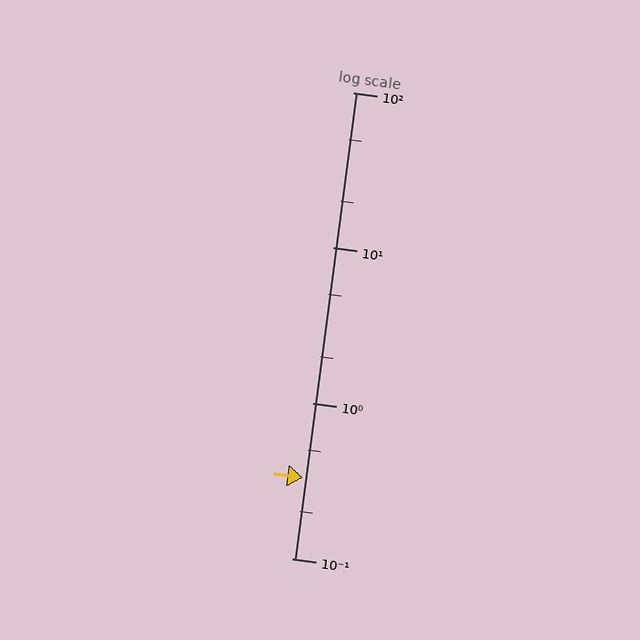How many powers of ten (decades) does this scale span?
The scale spans 3 decades, from 0.1 to 100.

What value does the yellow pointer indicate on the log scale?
The pointer indicates approximately 0.33.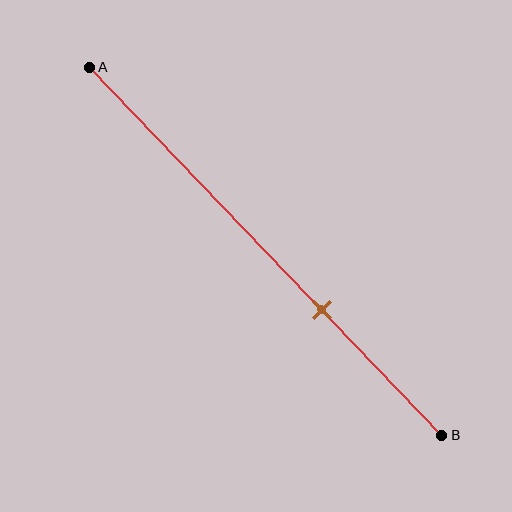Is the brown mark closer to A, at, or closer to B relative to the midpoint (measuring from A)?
The brown mark is closer to point B than the midpoint of segment AB.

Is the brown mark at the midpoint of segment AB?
No, the mark is at about 65% from A, not at the 50% midpoint.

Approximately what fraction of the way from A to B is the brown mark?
The brown mark is approximately 65% of the way from A to B.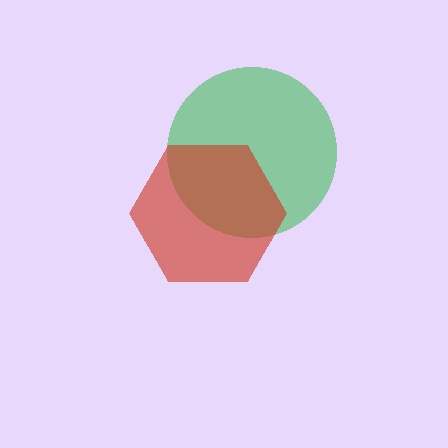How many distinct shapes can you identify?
There are 2 distinct shapes: a green circle, a red hexagon.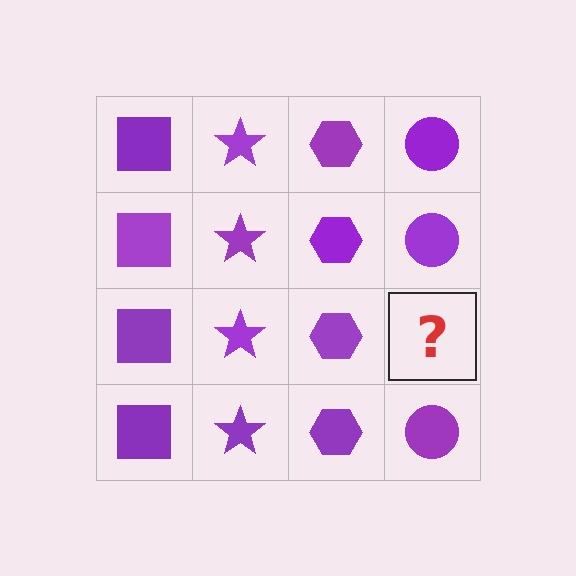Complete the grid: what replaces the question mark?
The question mark should be replaced with a purple circle.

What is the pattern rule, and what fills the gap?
The rule is that each column has a consistent shape. The gap should be filled with a purple circle.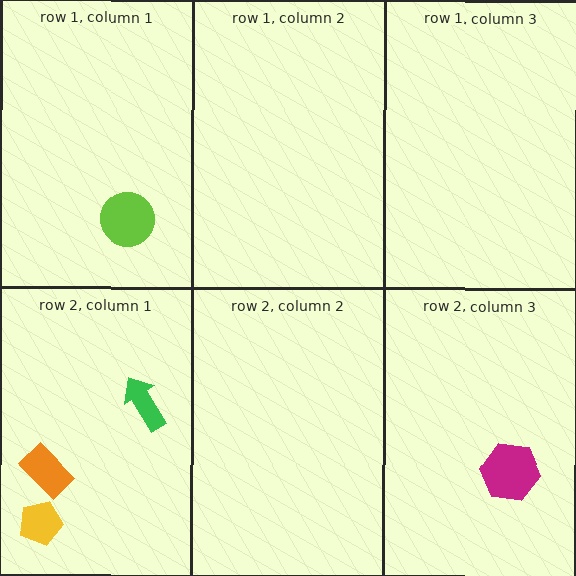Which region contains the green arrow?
The row 2, column 1 region.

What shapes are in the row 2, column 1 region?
The yellow pentagon, the green arrow, the orange rectangle.